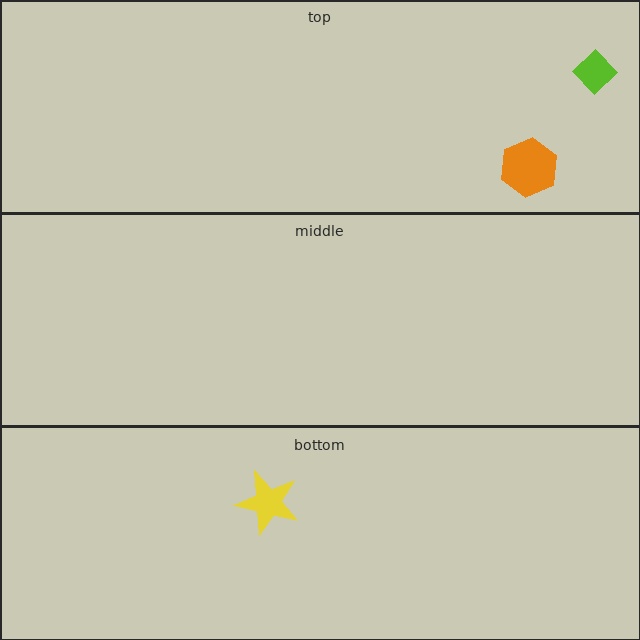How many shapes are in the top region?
2.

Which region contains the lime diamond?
The top region.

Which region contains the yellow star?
The bottom region.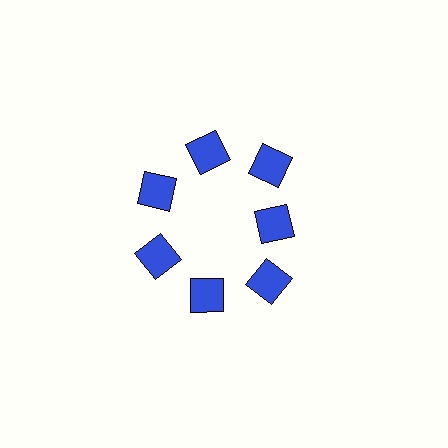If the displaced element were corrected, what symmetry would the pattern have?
It would have 7-fold rotational symmetry — the pattern would map onto itself every 51 degrees.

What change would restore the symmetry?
The symmetry would be restored by moving it outward, back onto the ring so that all 7 squares sit at equal angles and equal distance from the center.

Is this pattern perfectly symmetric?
No. The 7 blue squares are arranged in a ring, but one element near the 3 o'clock position is pulled inward toward the center, breaking the 7-fold rotational symmetry.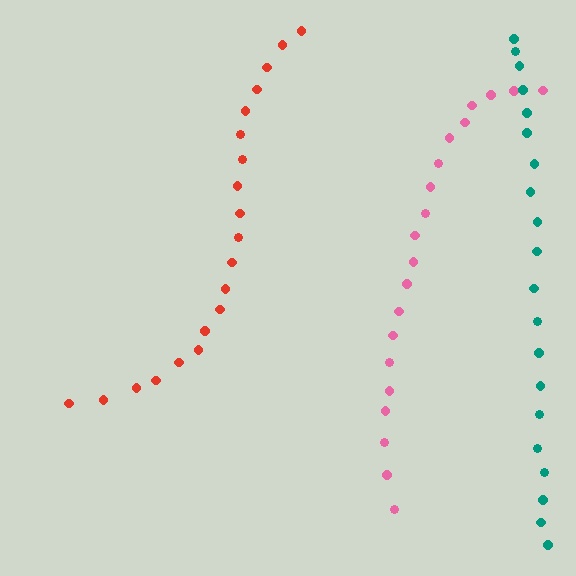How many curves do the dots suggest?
There are 3 distinct paths.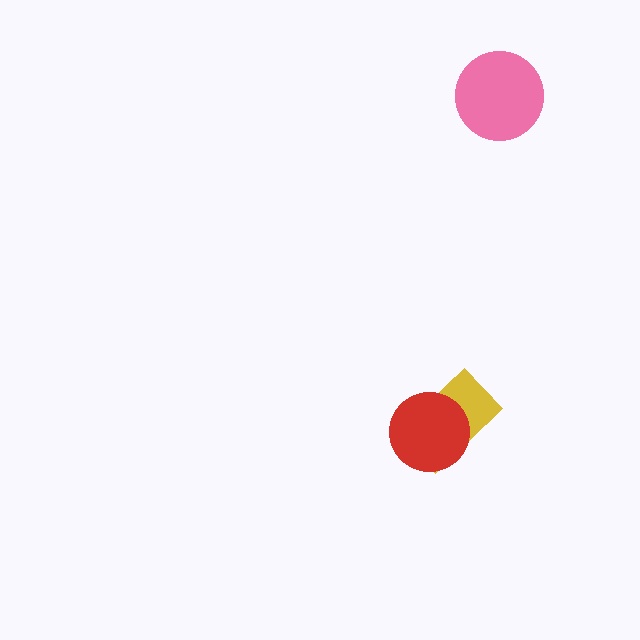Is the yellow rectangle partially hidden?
Yes, it is partially covered by another shape.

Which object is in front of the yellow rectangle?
The red circle is in front of the yellow rectangle.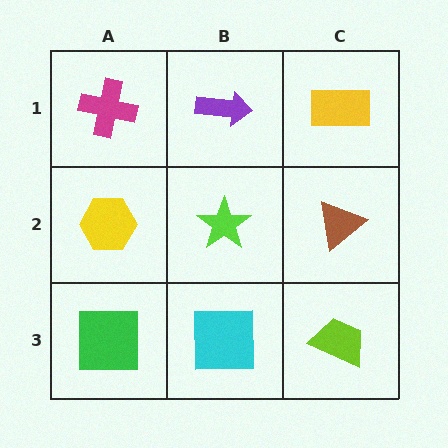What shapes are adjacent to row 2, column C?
A yellow rectangle (row 1, column C), a lime trapezoid (row 3, column C), a lime star (row 2, column B).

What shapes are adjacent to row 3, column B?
A lime star (row 2, column B), a green square (row 3, column A), a lime trapezoid (row 3, column C).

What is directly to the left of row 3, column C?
A cyan square.